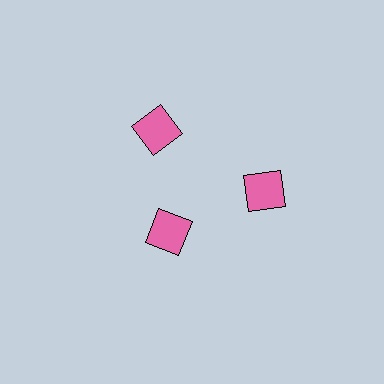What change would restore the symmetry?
The symmetry would be restored by moving it outward, back onto the ring so that all 3 squares sit at equal angles and equal distance from the center.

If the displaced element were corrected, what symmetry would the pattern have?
It would have 3-fold rotational symmetry — the pattern would map onto itself every 120 degrees.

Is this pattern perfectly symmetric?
No. The 3 pink squares are arranged in a ring, but one element near the 7 o'clock position is pulled inward toward the center, breaking the 3-fold rotational symmetry.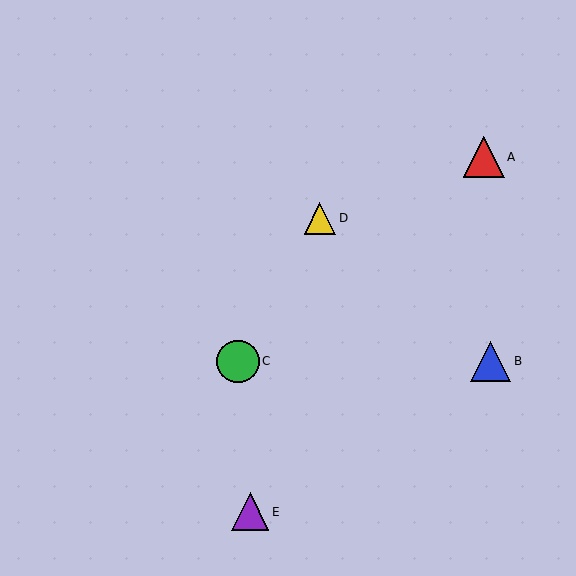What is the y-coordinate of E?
Object E is at y≈512.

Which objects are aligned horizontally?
Objects B, C are aligned horizontally.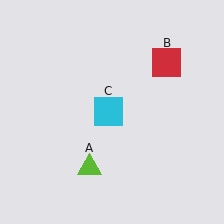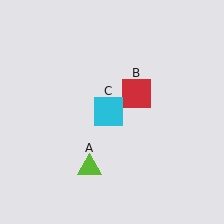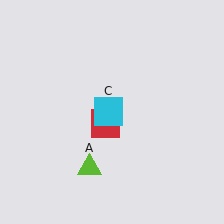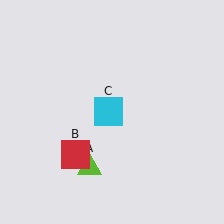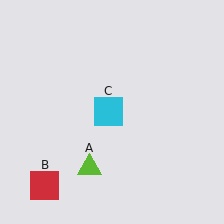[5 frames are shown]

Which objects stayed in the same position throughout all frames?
Lime triangle (object A) and cyan square (object C) remained stationary.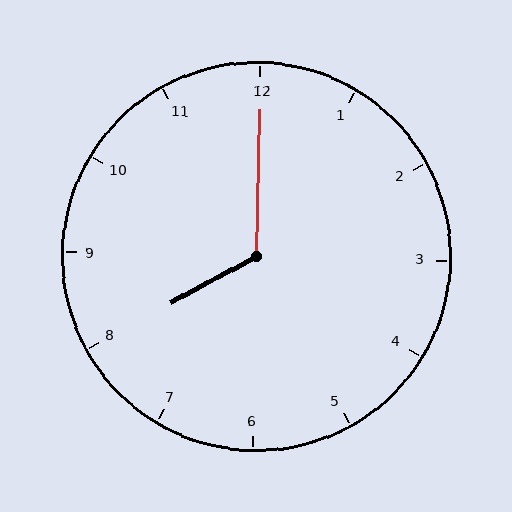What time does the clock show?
8:00.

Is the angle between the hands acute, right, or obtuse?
It is obtuse.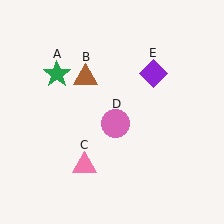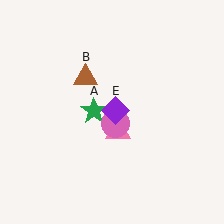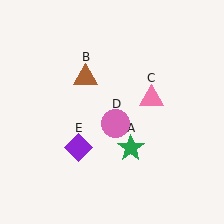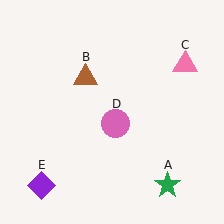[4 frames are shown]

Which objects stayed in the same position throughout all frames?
Brown triangle (object B) and pink circle (object D) remained stationary.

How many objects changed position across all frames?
3 objects changed position: green star (object A), pink triangle (object C), purple diamond (object E).